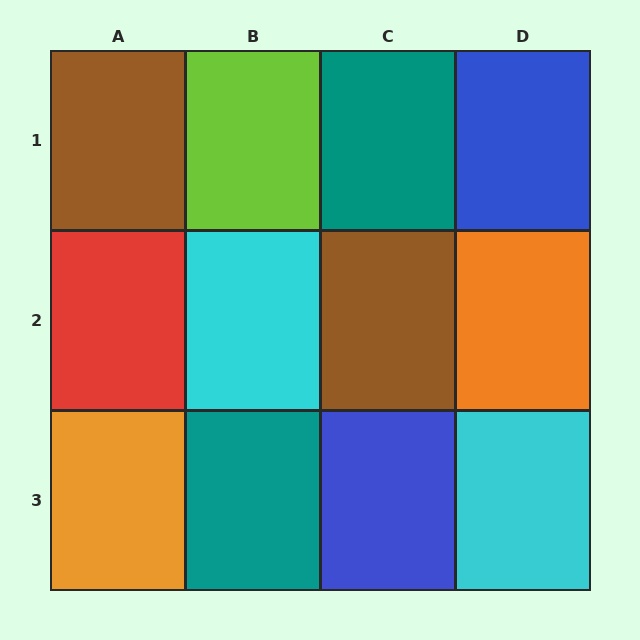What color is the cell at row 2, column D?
Orange.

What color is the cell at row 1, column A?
Brown.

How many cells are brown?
2 cells are brown.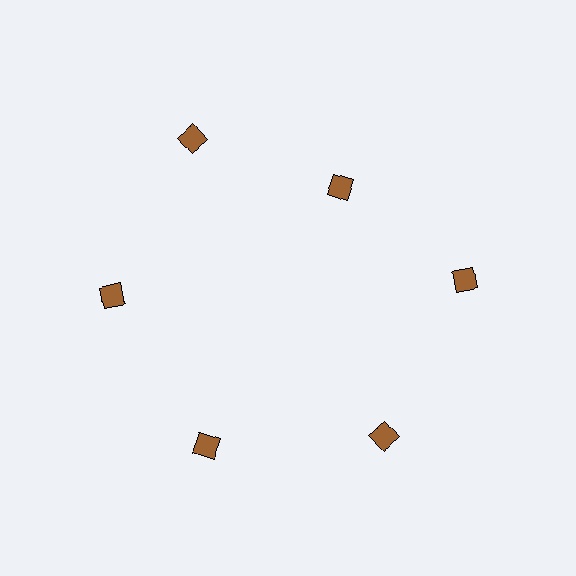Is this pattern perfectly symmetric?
No. The 6 brown diamonds are arranged in a ring, but one element near the 1 o'clock position is pulled inward toward the center, breaking the 6-fold rotational symmetry.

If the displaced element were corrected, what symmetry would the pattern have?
It would have 6-fold rotational symmetry — the pattern would map onto itself every 60 degrees.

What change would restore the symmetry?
The symmetry would be restored by moving it outward, back onto the ring so that all 6 diamonds sit at equal angles and equal distance from the center.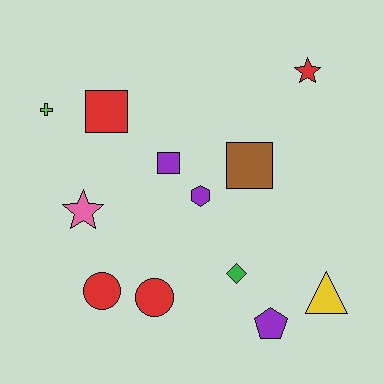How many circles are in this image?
There are 2 circles.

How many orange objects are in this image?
There are no orange objects.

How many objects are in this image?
There are 12 objects.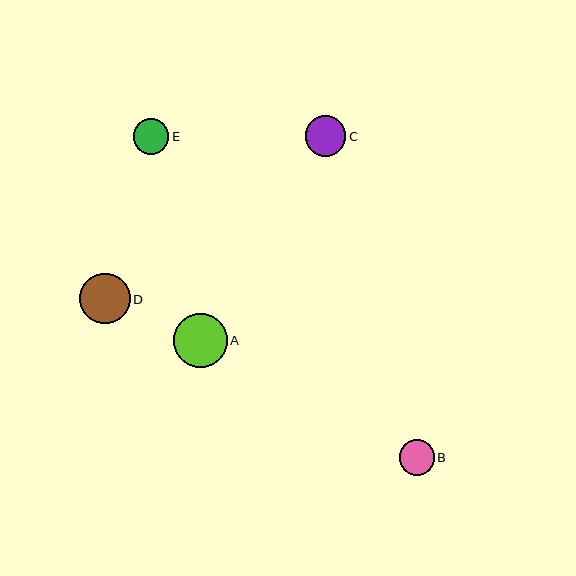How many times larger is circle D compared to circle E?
Circle D is approximately 1.4 times the size of circle E.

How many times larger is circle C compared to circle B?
Circle C is approximately 1.1 times the size of circle B.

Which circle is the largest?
Circle A is the largest with a size of approximately 54 pixels.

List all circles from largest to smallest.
From largest to smallest: A, D, C, E, B.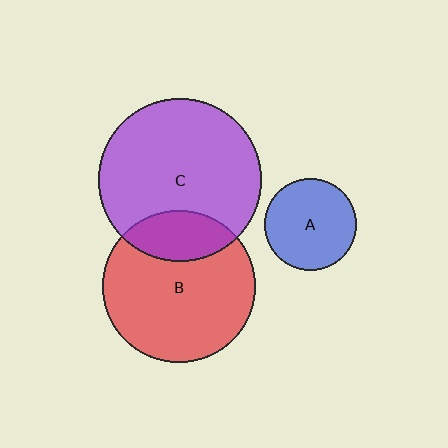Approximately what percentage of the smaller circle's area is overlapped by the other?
Approximately 20%.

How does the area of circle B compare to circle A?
Approximately 2.7 times.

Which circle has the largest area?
Circle C (purple).